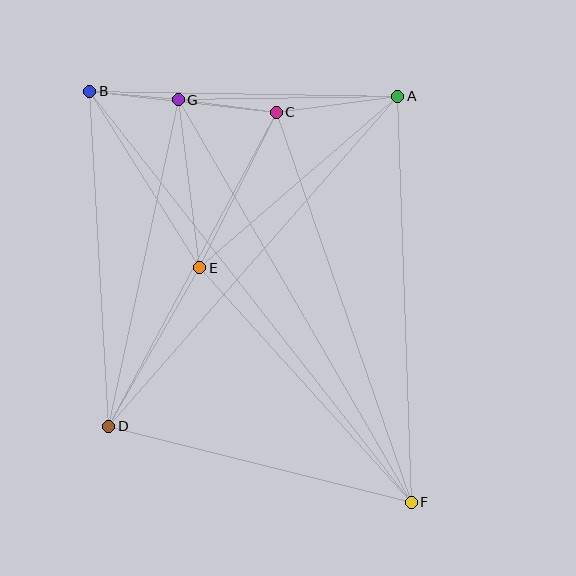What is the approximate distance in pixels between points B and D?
The distance between B and D is approximately 335 pixels.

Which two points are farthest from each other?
Points B and F are farthest from each other.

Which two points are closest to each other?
Points B and G are closest to each other.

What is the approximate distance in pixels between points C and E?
The distance between C and E is approximately 173 pixels.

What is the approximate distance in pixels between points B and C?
The distance between B and C is approximately 188 pixels.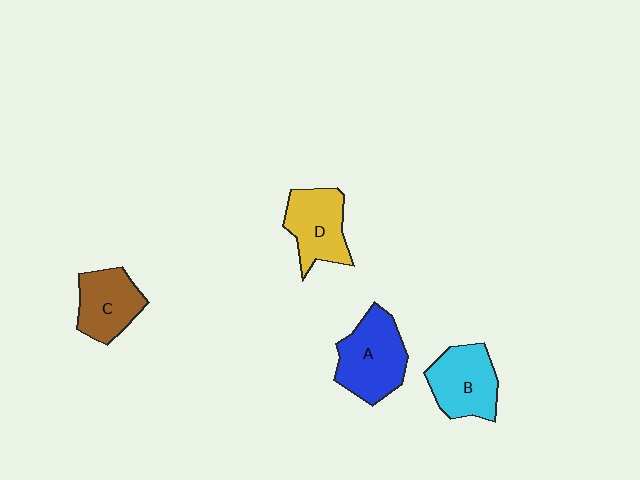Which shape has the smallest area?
Shape C (brown).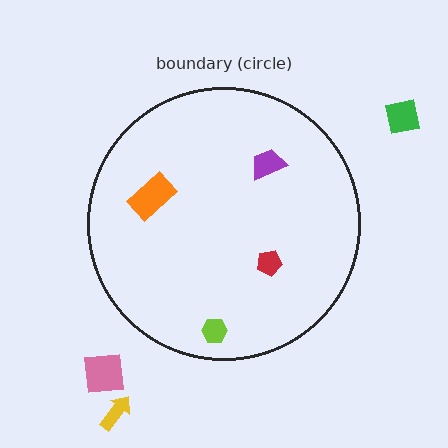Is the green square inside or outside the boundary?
Outside.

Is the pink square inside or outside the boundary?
Outside.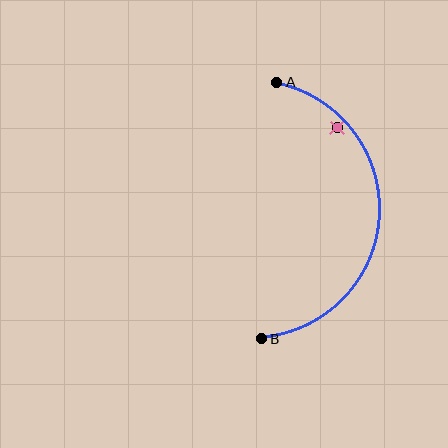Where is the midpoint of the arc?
The arc midpoint is the point on the curve farthest from the straight line joining A and B. It sits to the right of that line.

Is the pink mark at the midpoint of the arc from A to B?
No — the pink mark does not lie on the arc at all. It sits slightly inside the curve.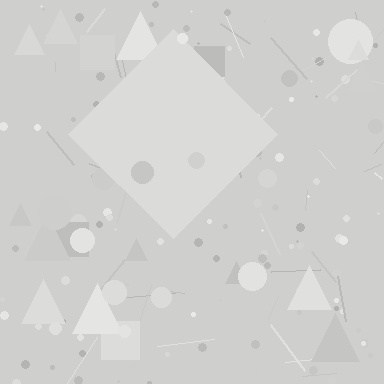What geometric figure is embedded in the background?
A diamond is embedded in the background.